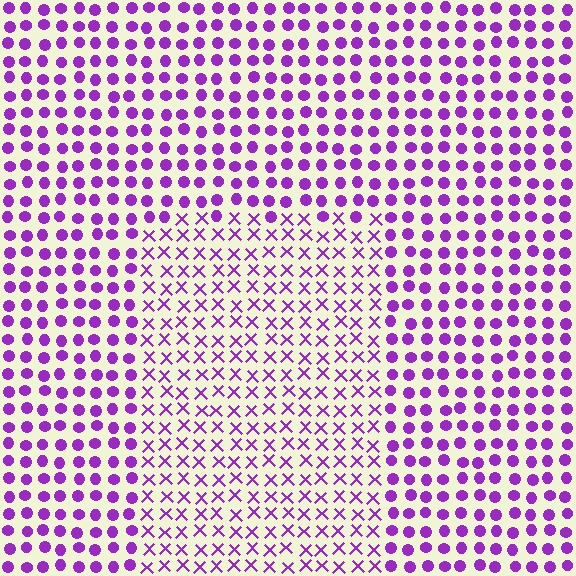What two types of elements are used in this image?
The image uses X marks inside the rectangle region and circles outside it.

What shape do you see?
I see a rectangle.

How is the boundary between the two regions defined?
The boundary is defined by a change in element shape: X marks inside vs. circles outside. All elements share the same color and spacing.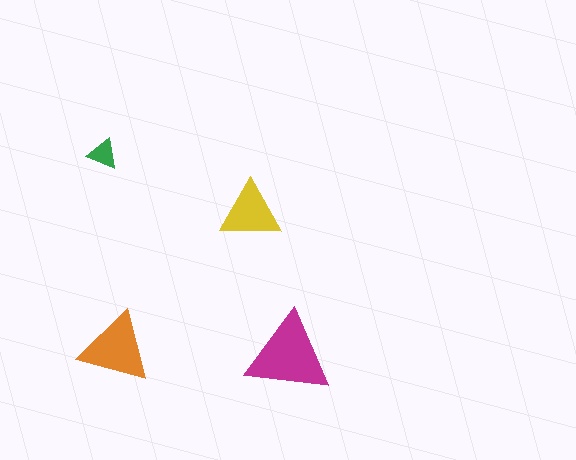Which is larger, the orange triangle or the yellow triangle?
The orange one.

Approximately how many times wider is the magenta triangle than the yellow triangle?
About 1.5 times wider.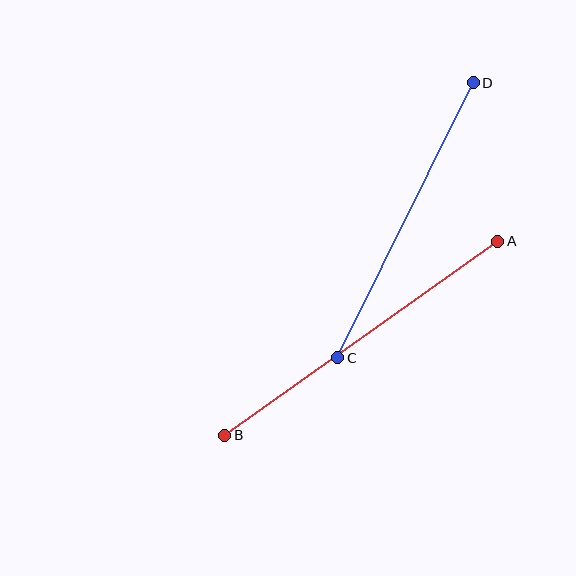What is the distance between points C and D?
The distance is approximately 307 pixels.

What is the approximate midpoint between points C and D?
The midpoint is at approximately (405, 220) pixels.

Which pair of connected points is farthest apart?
Points A and B are farthest apart.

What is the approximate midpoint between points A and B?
The midpoint is at approximately (361, 338) pixels.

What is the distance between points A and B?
The distance is approximately 335 pixels.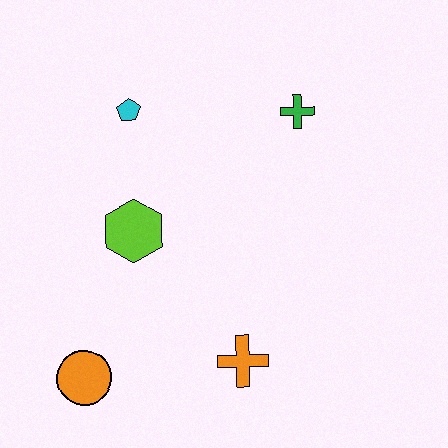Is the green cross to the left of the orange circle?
No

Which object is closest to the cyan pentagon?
The lime hexagon is closest to the cyan pentagon.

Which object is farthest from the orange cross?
The cyan pentagon is farthest from the orange cross.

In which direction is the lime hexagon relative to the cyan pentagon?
The lime hexagon is below the cyan pentagon.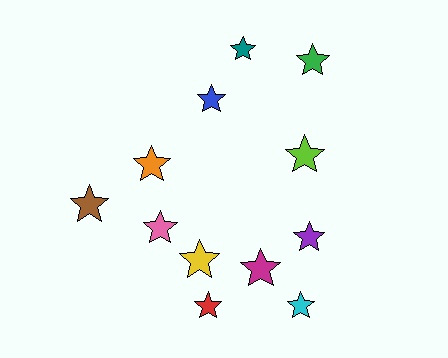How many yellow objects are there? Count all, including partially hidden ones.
There is 1 yellow object.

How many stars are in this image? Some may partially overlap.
There are 12 stars.